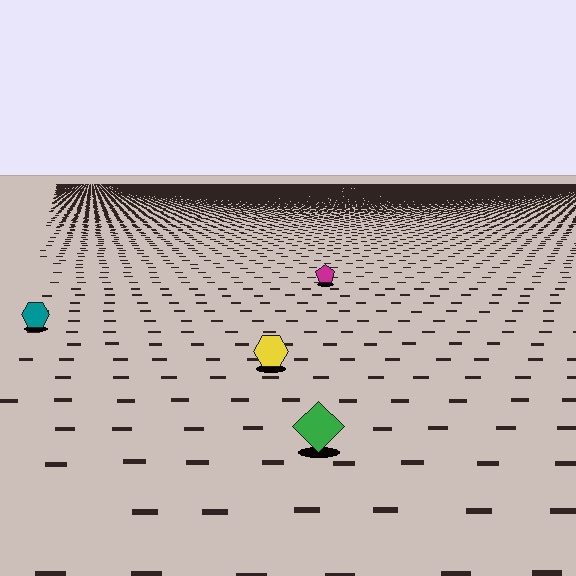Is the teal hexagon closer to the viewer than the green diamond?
No. The green diamond is closer — you can tell from the texture gradient: the ground texture is coarser near it.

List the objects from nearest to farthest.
From nearest to farthest: the green diamond, the yellow hexagon, the teal hexagon, the magenta pentagon.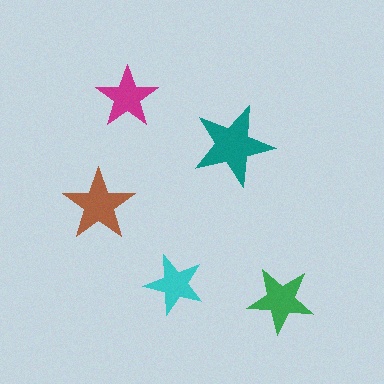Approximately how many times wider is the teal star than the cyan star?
About 1.5 times wider.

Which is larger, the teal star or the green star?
The teal one.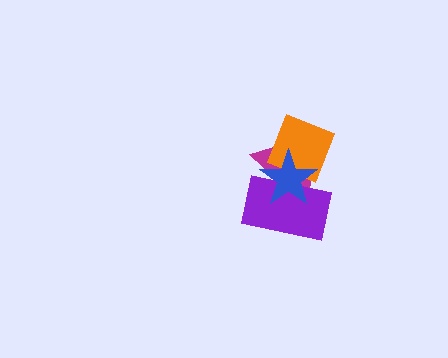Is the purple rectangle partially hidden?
Yes, it is partially covered by another shape.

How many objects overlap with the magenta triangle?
3 objects overlap with the magenta triangle.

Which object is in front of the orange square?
The blue star is in front of the orange square.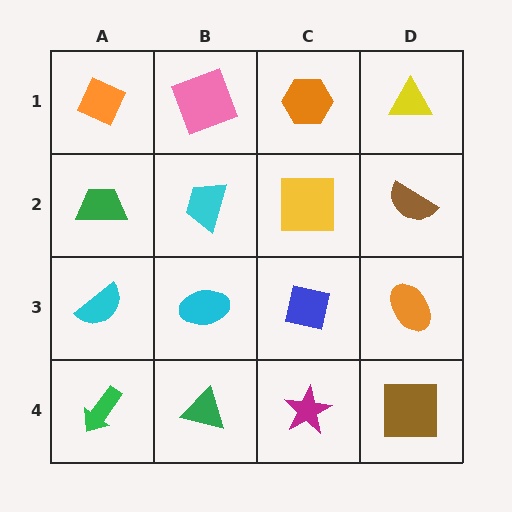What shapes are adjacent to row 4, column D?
An orange ellipse (row 3, column D), a magenta star (row 4, column C).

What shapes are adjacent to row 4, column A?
A cyan semicircle (row 3, column A), a green triangle (row 4, column B).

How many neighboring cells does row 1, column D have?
2.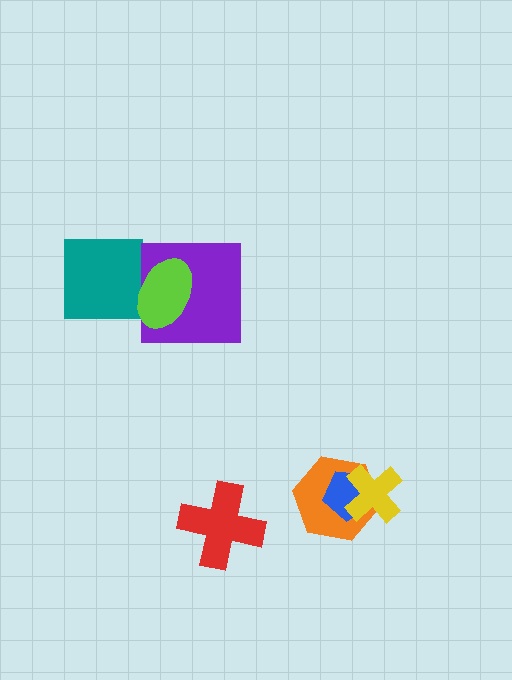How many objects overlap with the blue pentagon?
2 objects overlap with the blue pentagon.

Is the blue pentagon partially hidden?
Yes, it is partially covered by another shape.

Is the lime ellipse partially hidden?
No, no other shape covers it.